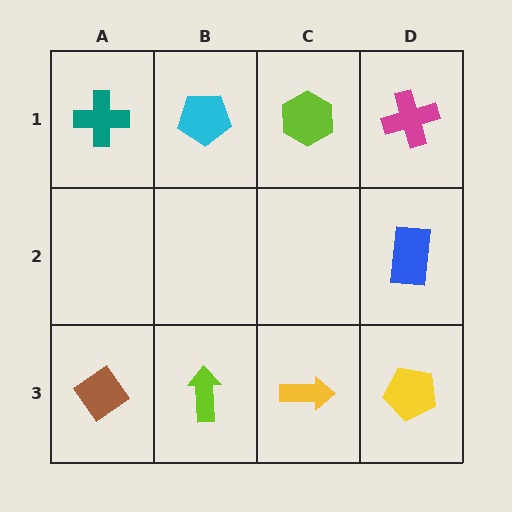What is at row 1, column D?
A magenta cross.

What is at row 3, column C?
A yellow arrow.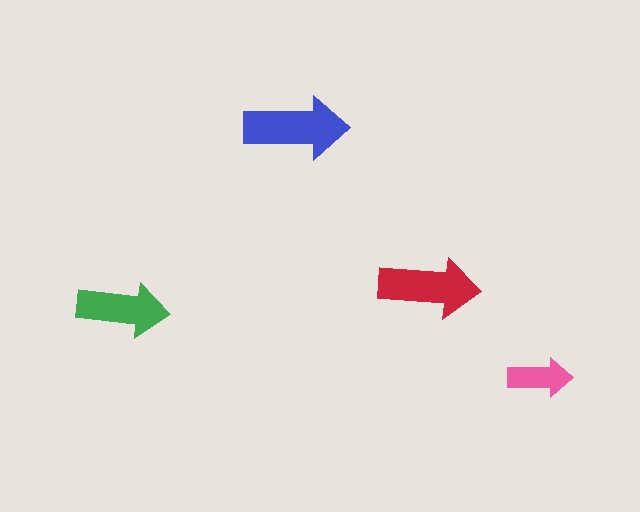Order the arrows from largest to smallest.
the blue one, the red one, the green one, the pink one.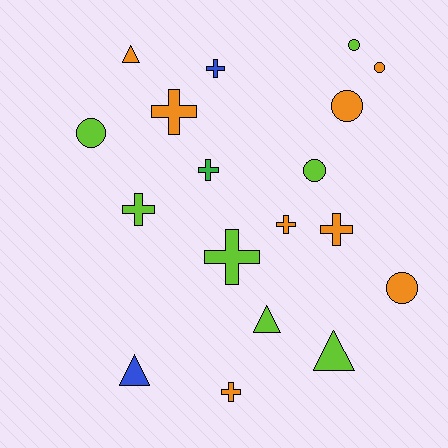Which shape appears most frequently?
Cross, with 8 objects.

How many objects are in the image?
There are 18 objects.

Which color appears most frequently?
Orange, with 8 objects.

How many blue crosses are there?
There is 1 blue cross.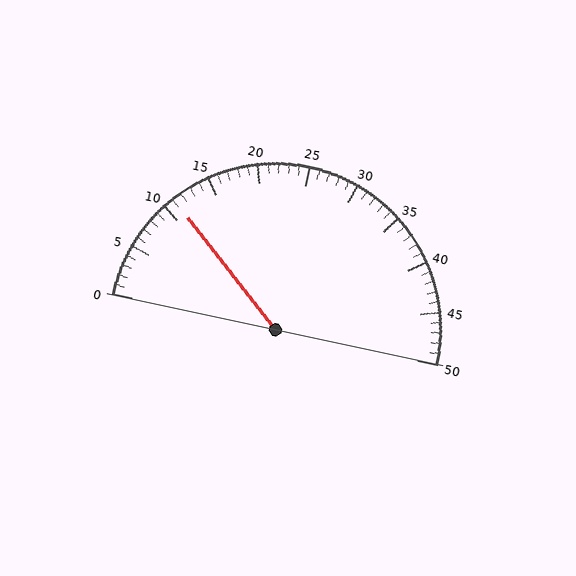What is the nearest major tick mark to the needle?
The nearest major tick mark is 10.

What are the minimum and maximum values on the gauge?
The gauge ranges from 0 to 50.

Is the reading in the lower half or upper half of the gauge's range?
The reading is in the lower half of the range (0 to 50).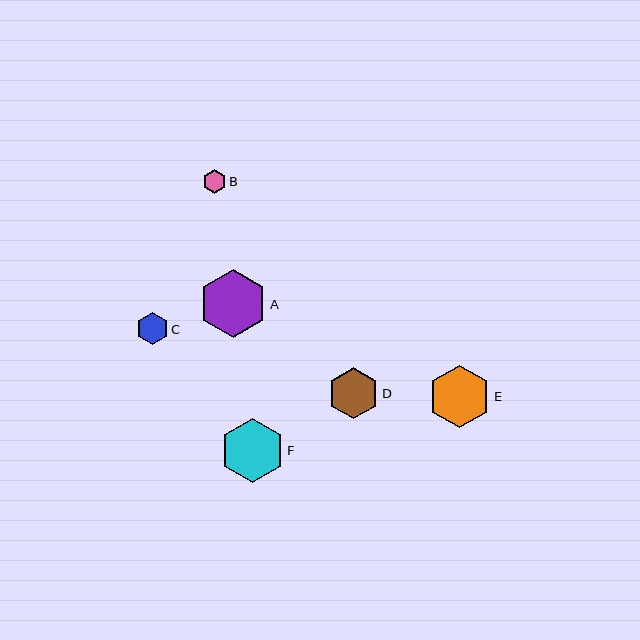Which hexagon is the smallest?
Hexagon B is the smallest with a size of approximately 23 pixels.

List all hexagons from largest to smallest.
From largest to smallest: A, F, E, D, C, B.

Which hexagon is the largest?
Hexagon A is the largest with a size of approximately 68 pixels.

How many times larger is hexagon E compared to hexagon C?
Hexagon E is approximately 1.9 times the size of hexagon C.